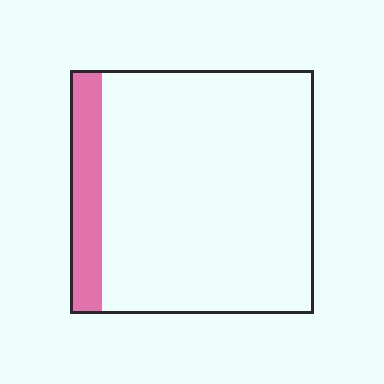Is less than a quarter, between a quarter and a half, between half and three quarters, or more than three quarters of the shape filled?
Less than a quarter.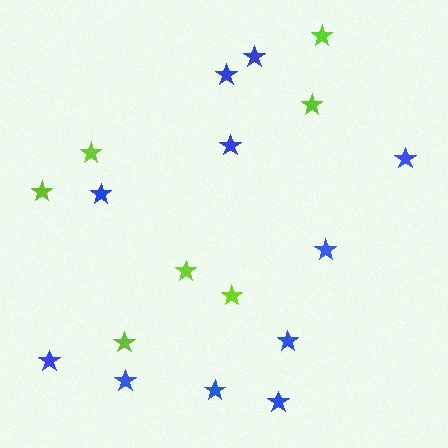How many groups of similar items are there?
There are 2 groups: one group of blue stars (11) and one group of lime stars (7).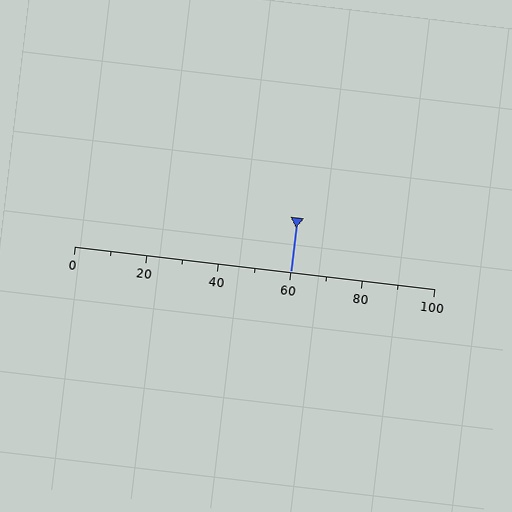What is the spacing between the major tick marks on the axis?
The major ticks are spaced 20 apart.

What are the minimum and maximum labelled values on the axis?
The axis runs from 0 to 100.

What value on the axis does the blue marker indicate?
The marker indicates approximately 60.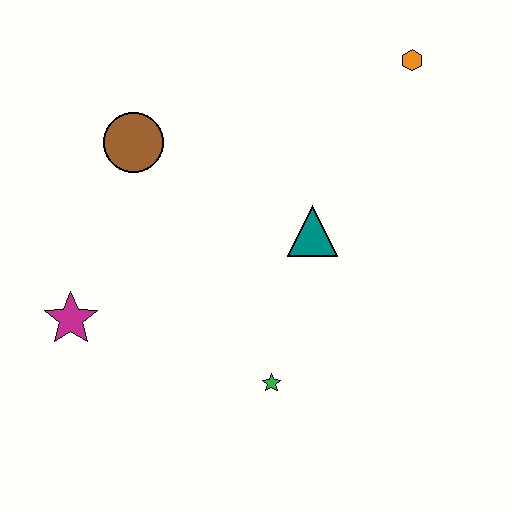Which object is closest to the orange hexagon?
The teal triangle is closest to the orange hexagon.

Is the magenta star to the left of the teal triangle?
Yes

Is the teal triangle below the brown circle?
Yes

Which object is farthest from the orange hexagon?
The magenta star is farthest from the orange hexagon.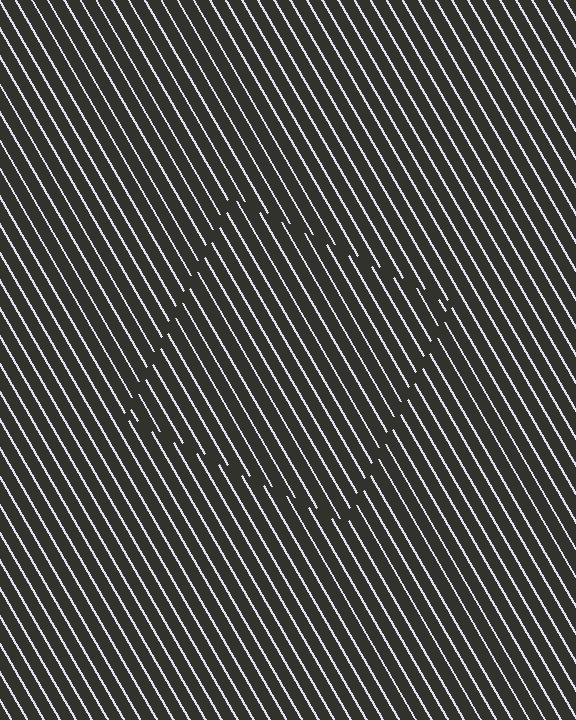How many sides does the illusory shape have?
4 sides — the line-ends trace a square.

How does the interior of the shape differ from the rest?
The interior of the shape contains the same grating, shifted by half a period — the contour is defined by the phase discontinuity where line-ends from the inner and outer gratings abut.